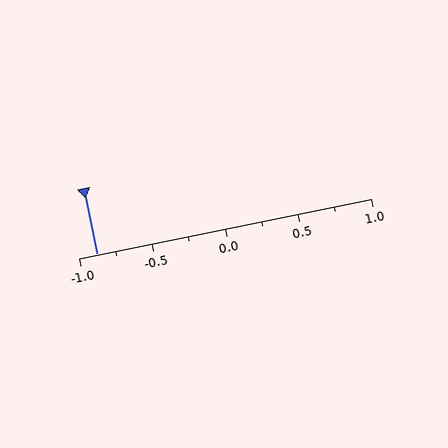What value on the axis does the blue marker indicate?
The marker indicates approximately -0.88.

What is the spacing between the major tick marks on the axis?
The major ticks are spaced 0.5 apart.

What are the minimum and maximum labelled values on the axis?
The axis runs from -1.0 to 1.0.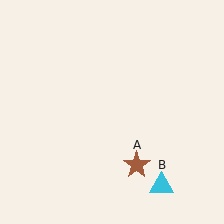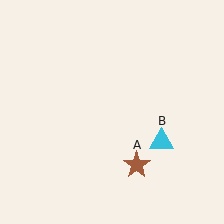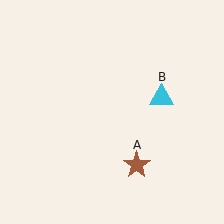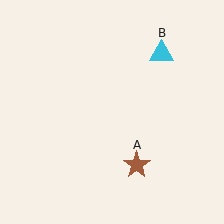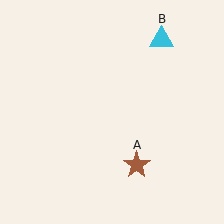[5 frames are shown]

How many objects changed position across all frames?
1 object changed position: cyan triangle (object B).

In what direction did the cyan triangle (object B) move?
The cyan triangle (object B) moved up.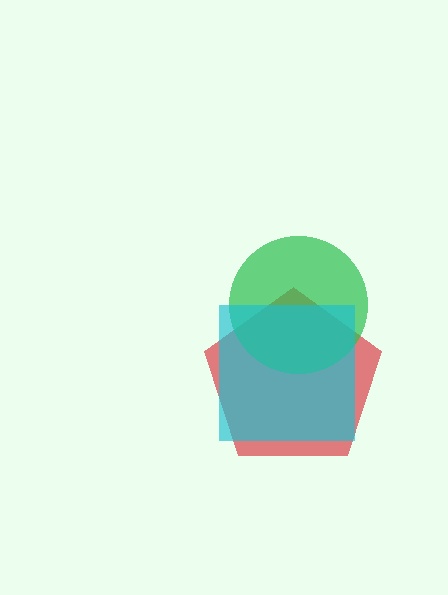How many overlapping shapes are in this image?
There are 3 overlapping shapes in the image.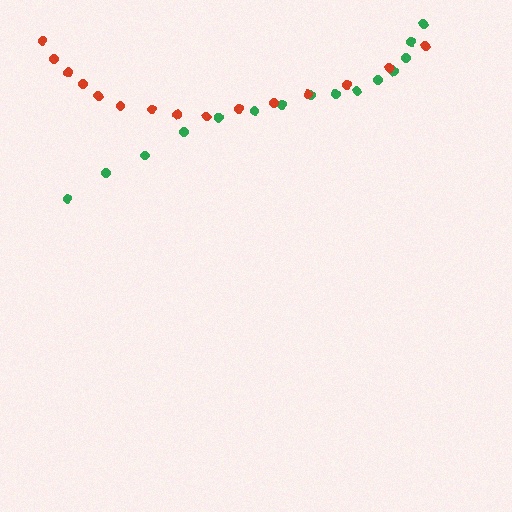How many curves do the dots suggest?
There are 2 distinct paths.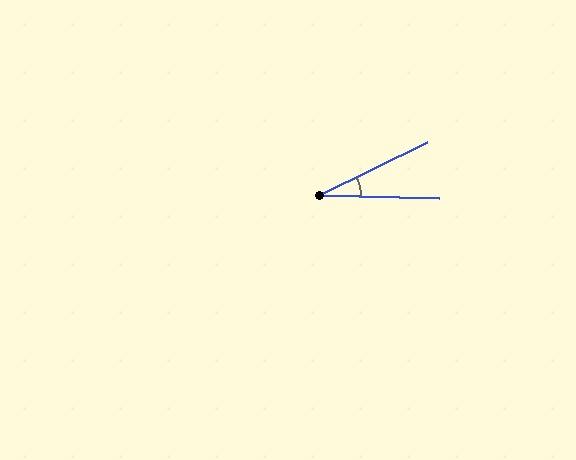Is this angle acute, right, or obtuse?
It is acute.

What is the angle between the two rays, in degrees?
Approximately 27 degrees.